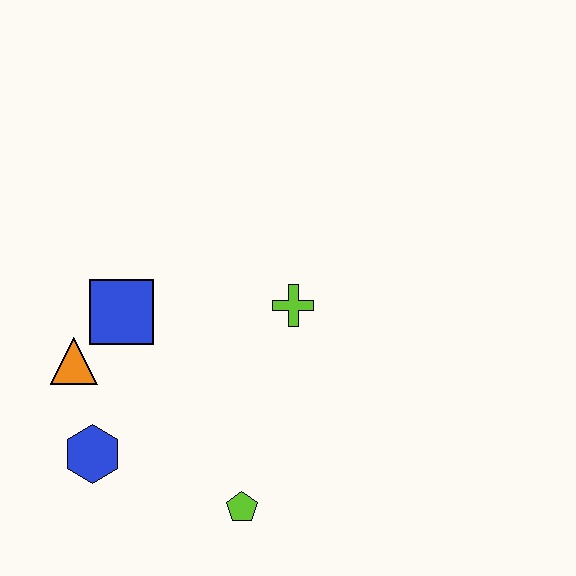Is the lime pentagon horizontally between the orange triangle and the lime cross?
Yes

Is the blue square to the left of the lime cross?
Yes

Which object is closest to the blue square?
The orange triangle is closest to the blue square.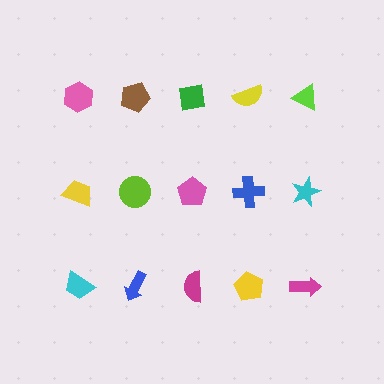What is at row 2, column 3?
A pink pentagon.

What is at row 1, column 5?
A lime triangle.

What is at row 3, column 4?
A yellow pentagon.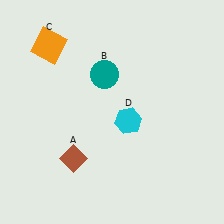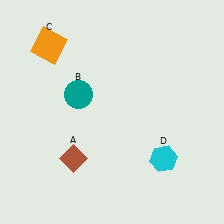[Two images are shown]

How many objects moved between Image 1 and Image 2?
2 objects moved between the two images.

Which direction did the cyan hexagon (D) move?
The cyan hexagon (D) moved down.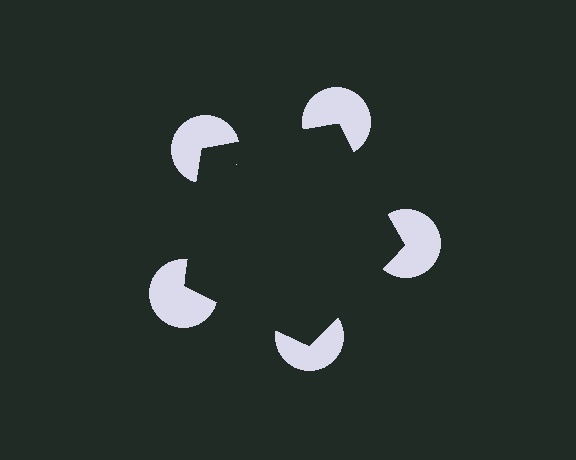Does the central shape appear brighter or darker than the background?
It typically appears slightly darker than the background, even though no actual brightness change is drawn.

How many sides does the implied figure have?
5 sides.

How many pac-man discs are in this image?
There are 5 — one at each vertex of the illusory pentagon.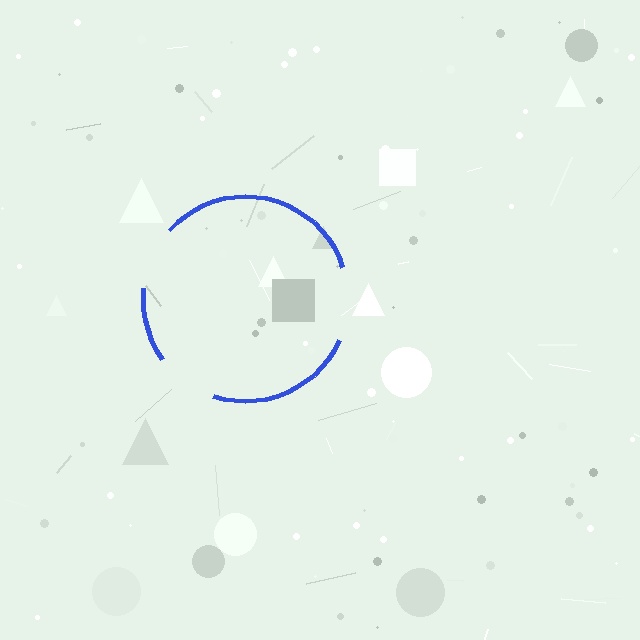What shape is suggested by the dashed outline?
The dashed outline suggests a circle.